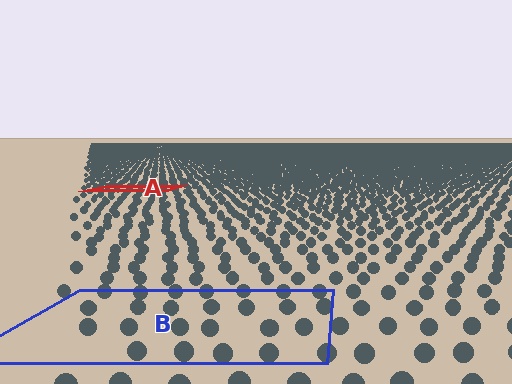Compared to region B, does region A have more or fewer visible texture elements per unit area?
Region A has more texture elements per unit area — they are packed more densely because it is farther away.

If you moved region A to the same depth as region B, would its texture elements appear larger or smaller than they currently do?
They would appear larger. At a closer depth, the same texture elements are projected at a bigger on-screen size.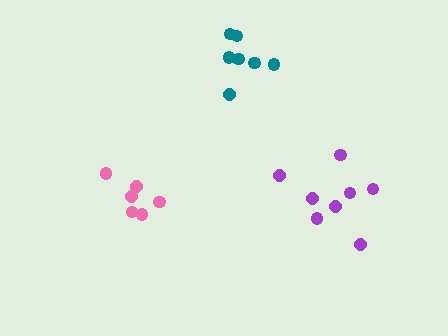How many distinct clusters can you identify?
There are 3 distinct clusters.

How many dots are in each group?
Group 1: 8 dots, Group 2: 6 dots, Group 3: 7 dots (21 total).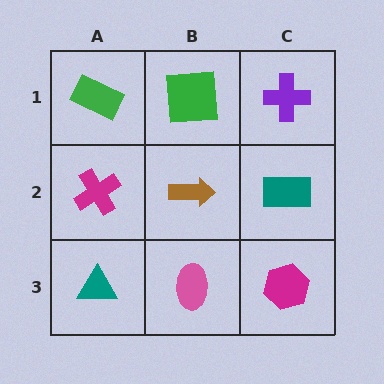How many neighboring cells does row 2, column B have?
4.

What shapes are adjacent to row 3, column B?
A brown arrow (row 2, column B), a teal triangle (row 3, column A), a magenta hexagon (row 3, column C).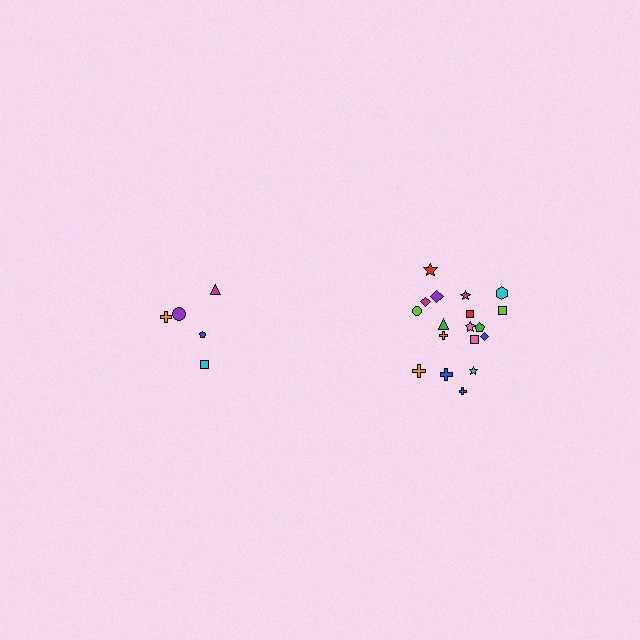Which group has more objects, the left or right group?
The right group.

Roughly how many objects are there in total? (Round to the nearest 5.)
Roughly 25 objects in total.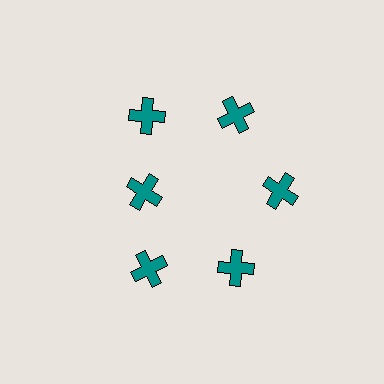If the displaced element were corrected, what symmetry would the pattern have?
It would have 6-fold rotational symmetry — the pattern would map onto itself every 60 degrees.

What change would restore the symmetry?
The symmetry would be restored by moving it outward, back onto the ring so that all 6 crosses sit at equal angles and equal distance from the center.